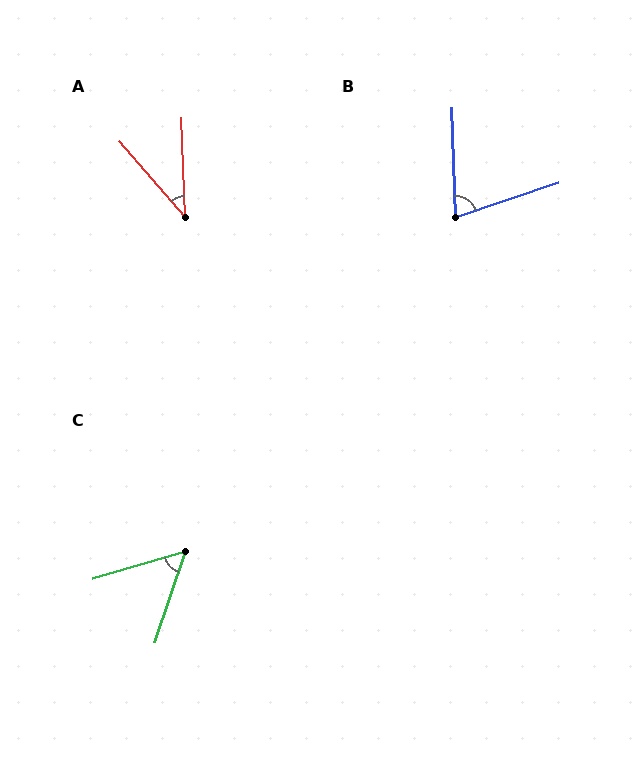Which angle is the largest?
B, at approximately 74 degrees.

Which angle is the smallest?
A, at approximately 39 degrees.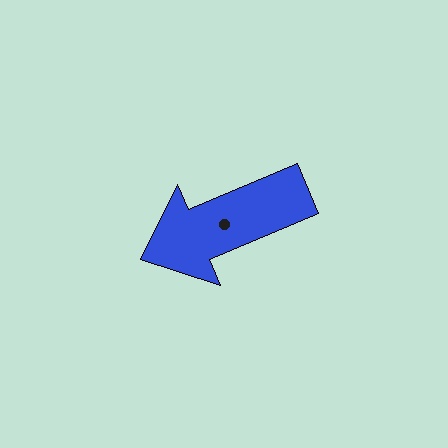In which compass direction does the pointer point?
Southwest.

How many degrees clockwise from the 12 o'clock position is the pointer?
Approximately 247 degrees.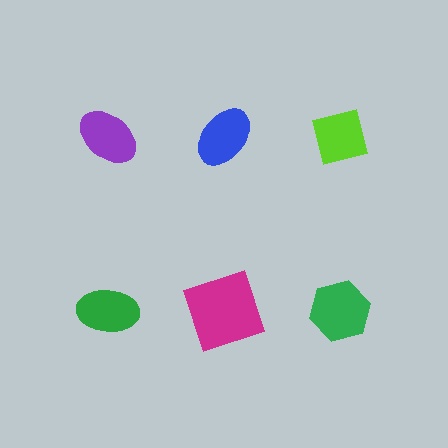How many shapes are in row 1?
3 shapes.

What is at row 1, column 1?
A purple ellipse.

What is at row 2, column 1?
A green ellipse.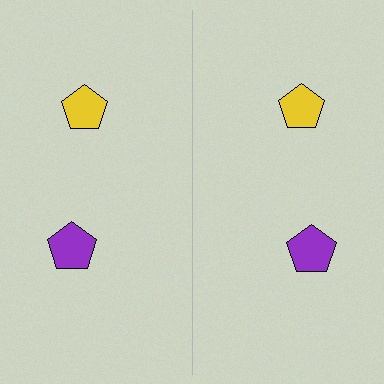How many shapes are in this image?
There are 4 shapes in this image.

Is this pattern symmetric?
Yes, this pattern has bilateral (reflection) symmetry.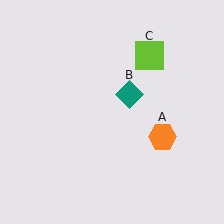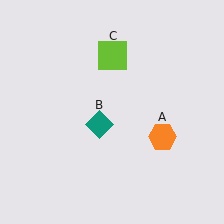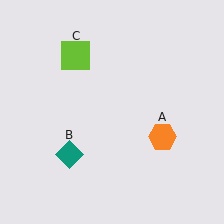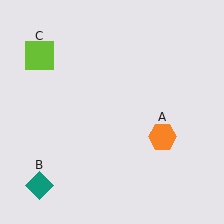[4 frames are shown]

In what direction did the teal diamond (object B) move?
The teal diamond (object B) moved down and to the left.